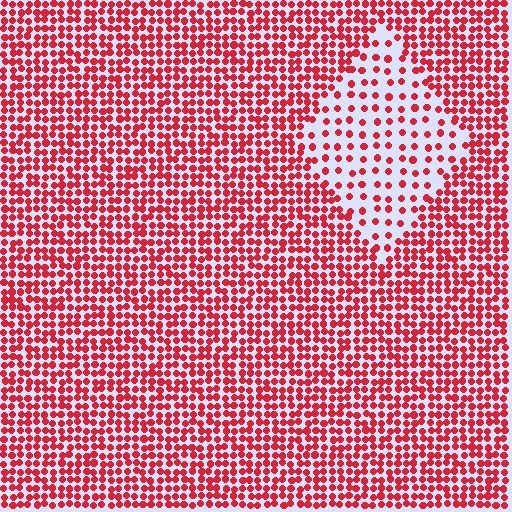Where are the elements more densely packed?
The elements are more densely packed outside the diamond boundary.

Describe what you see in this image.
The image contains small red elements arranged at two different densities. A diamond-shaped region is visible where the elements are less densely packed than the surrounding area.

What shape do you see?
I see a diamond.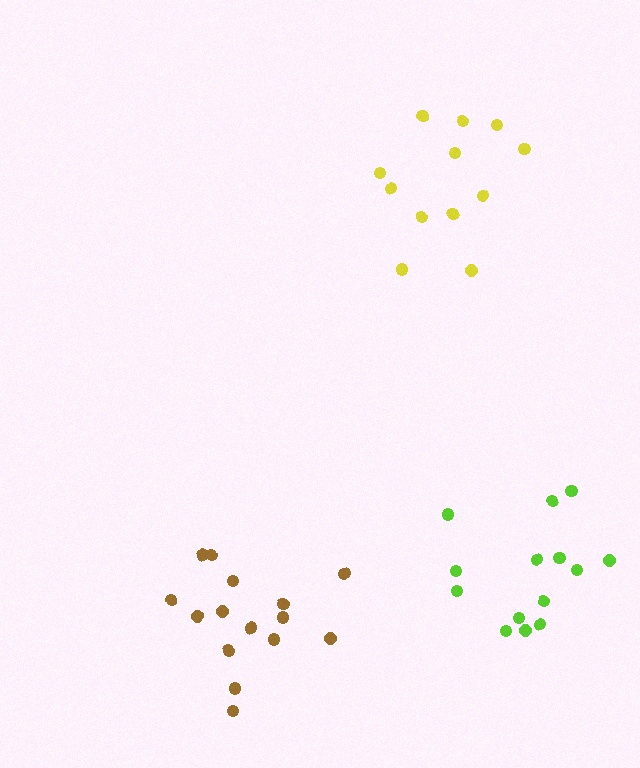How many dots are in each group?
Group 1: 15 dots, Group 2: 14 dots, Group 3: 12 dots (41 total).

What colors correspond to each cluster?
The clusters are colored: brown, lime, yellow.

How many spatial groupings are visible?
There are 3 spatial groupings.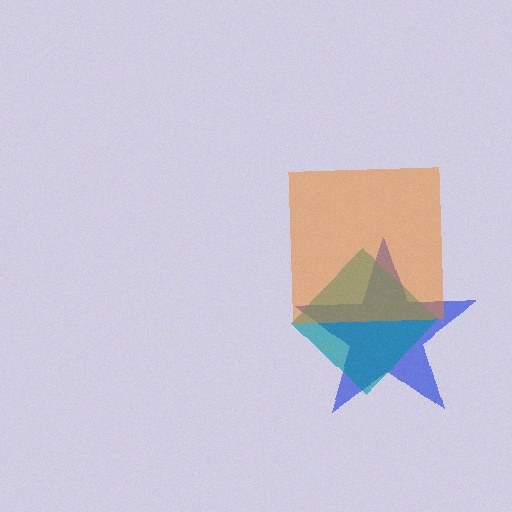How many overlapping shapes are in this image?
There are 3 overlapping shapes in the image.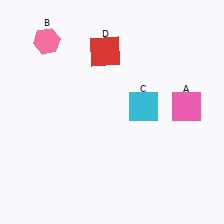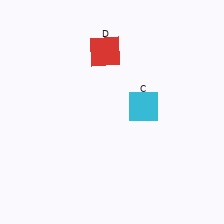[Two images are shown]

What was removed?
The pink hexagon (B), the pink square (A) were removed in Image 2.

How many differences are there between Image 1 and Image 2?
There are 2 differences between the two images.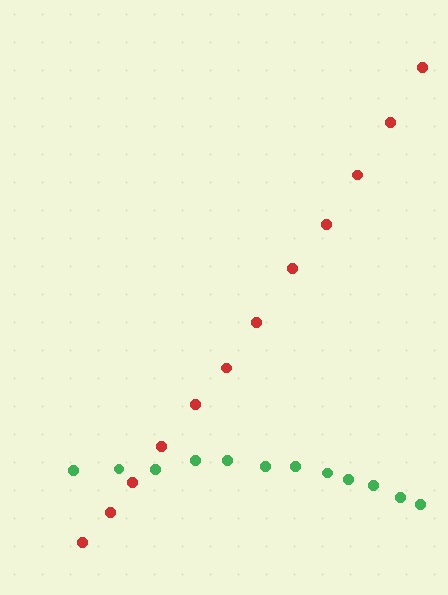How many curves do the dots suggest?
There are 2 distinct paths.